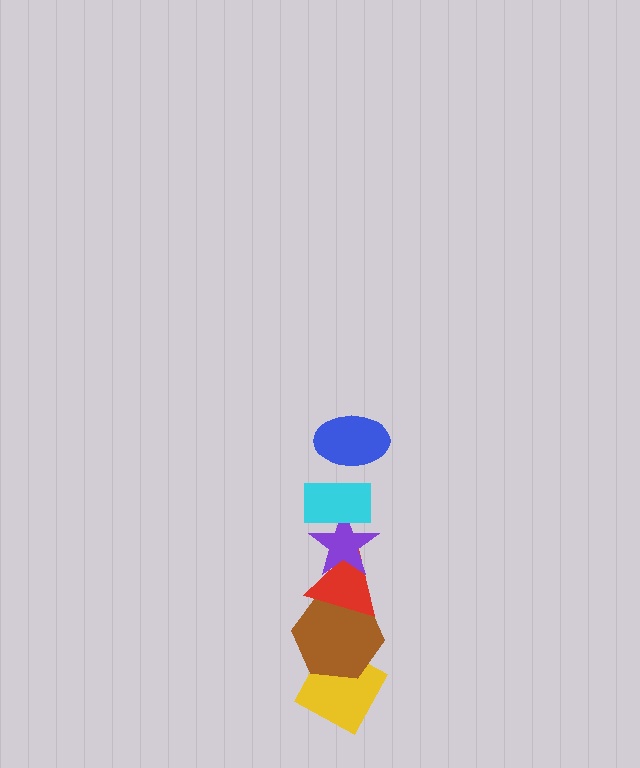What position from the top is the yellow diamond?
The yellow diamond is 6th from the top.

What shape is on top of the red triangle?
The purple star is on top of the red triangle.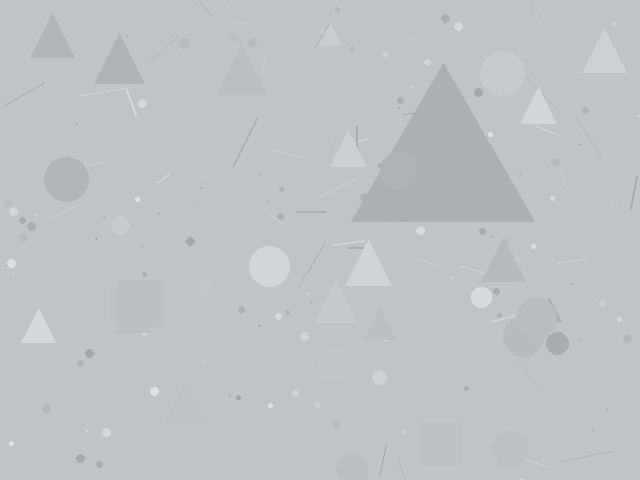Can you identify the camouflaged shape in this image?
The camouflaged shape is a triangle.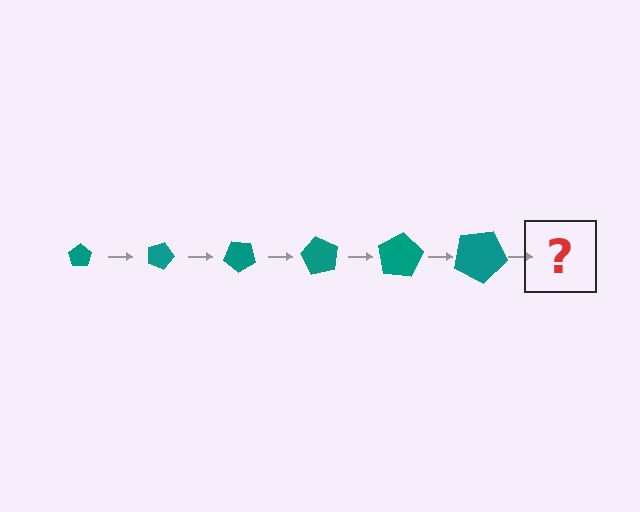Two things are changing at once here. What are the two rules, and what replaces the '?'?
The two rules are that the pentagon grows larger each step and it rotates 20 degrees each step. The '?' should be a pentagon, larger than the previous one and rotated 120 degrees from the start.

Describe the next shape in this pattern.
It should be a pentagon, larger than the previous one and rotated 120 degrees from the start.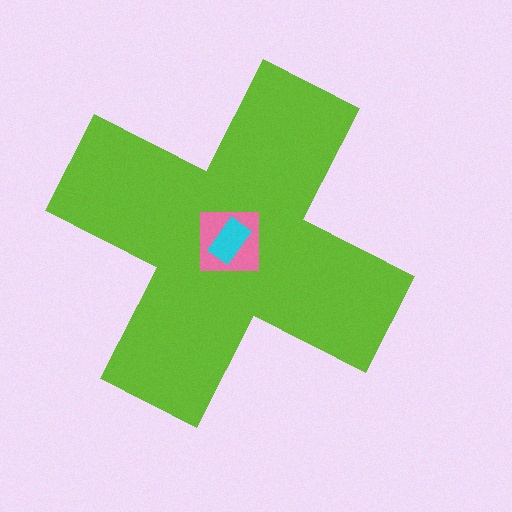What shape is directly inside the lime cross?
The pink square.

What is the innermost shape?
The cyan rectangle.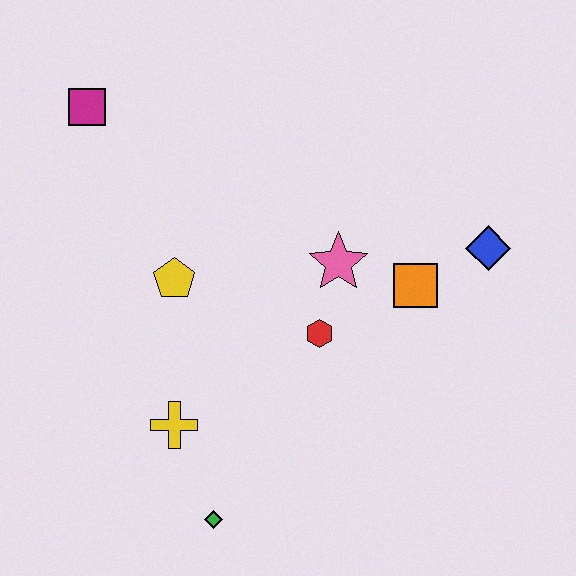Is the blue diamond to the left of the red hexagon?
No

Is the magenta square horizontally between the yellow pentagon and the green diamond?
No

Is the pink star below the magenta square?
Yes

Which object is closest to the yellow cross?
The green diamond is closest to the yellow cross.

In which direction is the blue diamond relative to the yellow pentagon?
The blue diamond is to the right of the yellow pentagon.